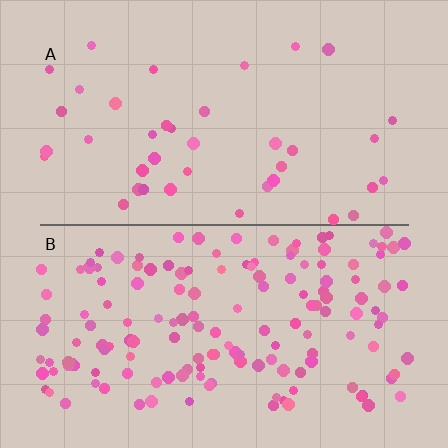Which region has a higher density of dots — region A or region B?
B (the bottom).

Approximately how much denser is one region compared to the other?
Approximately 4.0× — region B over region A.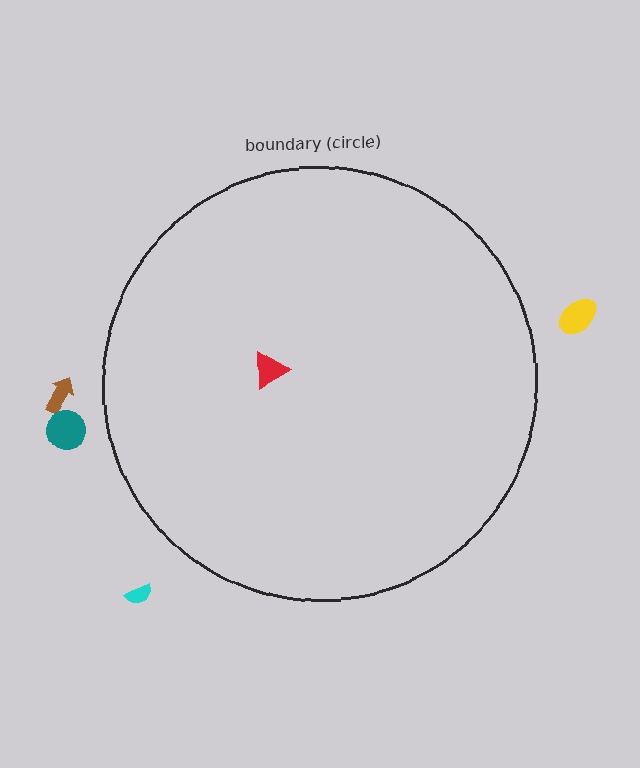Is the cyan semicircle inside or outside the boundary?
Outside.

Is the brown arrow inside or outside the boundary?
Outside.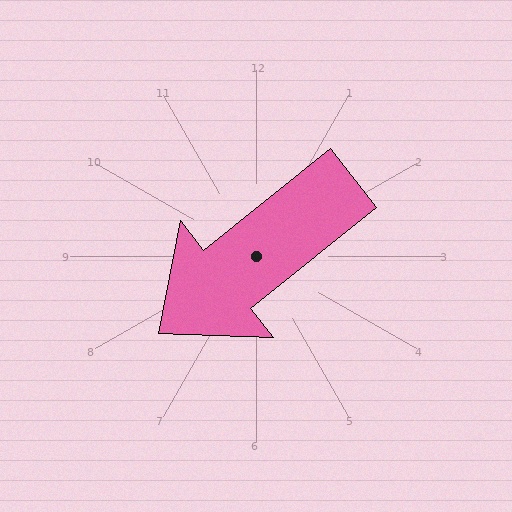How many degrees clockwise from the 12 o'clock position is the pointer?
Approximately 231 degrees.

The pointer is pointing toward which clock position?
Roughly 8 o'clock.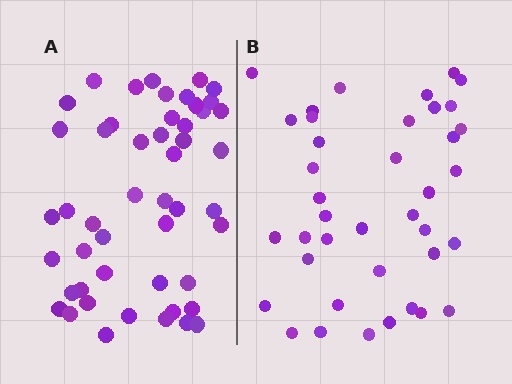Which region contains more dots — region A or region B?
Region A (the left region) has more dots.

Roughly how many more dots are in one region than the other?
Region A has roughly 10 or so more dots than region B.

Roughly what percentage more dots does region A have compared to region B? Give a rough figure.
About 25% more.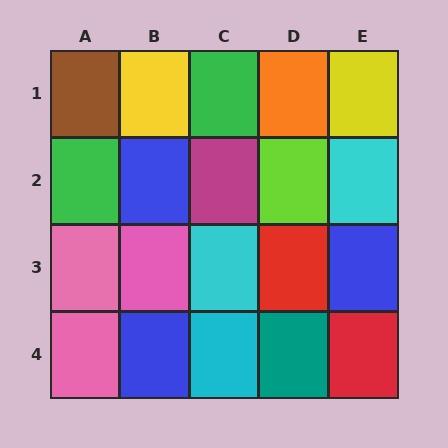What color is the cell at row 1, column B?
Yellow.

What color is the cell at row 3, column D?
Red.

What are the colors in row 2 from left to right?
Green, blue, magenta, lime, cyan.